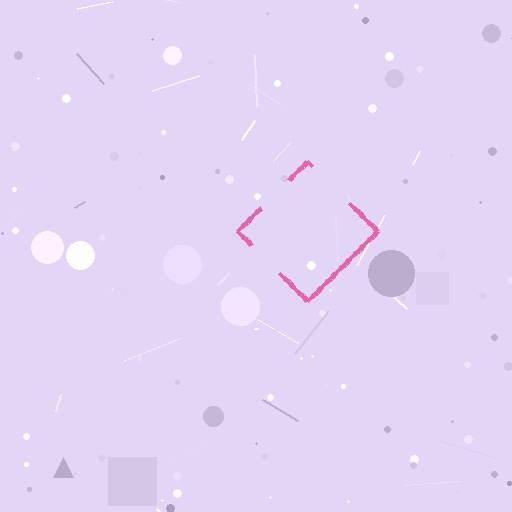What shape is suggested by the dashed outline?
The dashed outline suggests a diamond.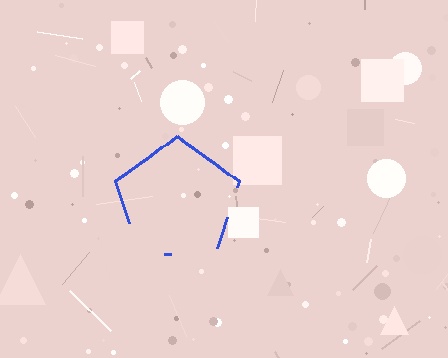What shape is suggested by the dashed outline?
The dashed outline suggests a pentagon.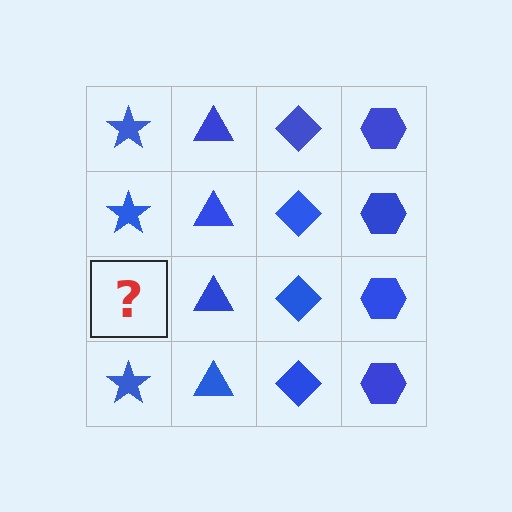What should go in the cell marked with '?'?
The missing cell should contain a blue star.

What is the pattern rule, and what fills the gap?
The rule is that each column has a consistent shape. The gap should be filled with a blue star.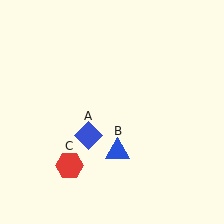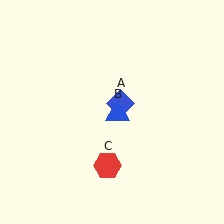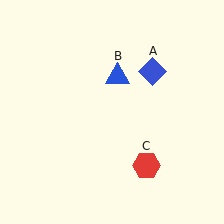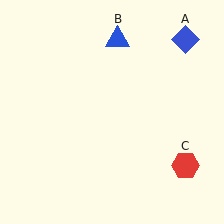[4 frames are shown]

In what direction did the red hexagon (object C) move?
The red hexagon (object C) moved right.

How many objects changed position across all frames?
3 objects changed position: blue diamond (object A), blue triangle (object B), red hexagon (object C).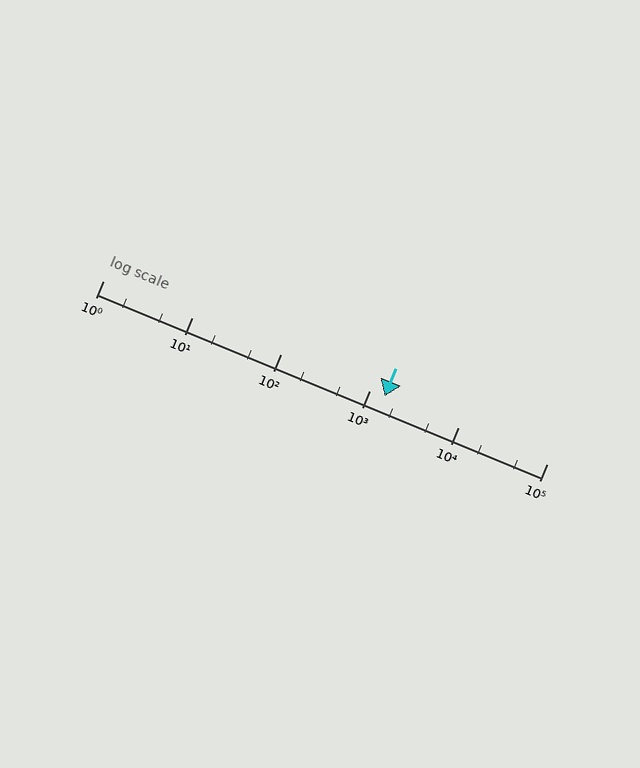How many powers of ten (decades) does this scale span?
The scale spans 5 decades, from 1 to 100000.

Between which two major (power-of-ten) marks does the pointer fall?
The pointer is between 1000 and 10000.